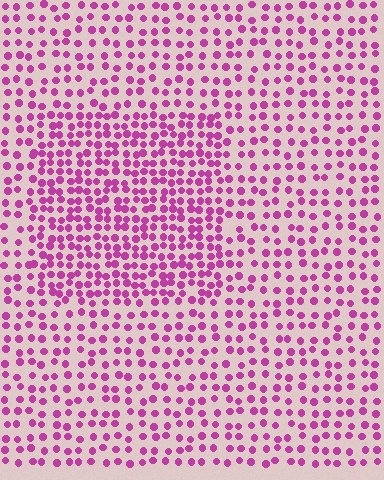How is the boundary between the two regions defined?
The boundary is defined by a change in element density (approximately 1.7x ratio). All elements are the same color, size, and shape.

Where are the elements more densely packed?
The elements are more densely packed inside the rectangle boundary.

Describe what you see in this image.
The image contains small magenta elements arranged at two different densities. A rectangle-shaped region is visible where the elements are more densely packed than the surrounding area.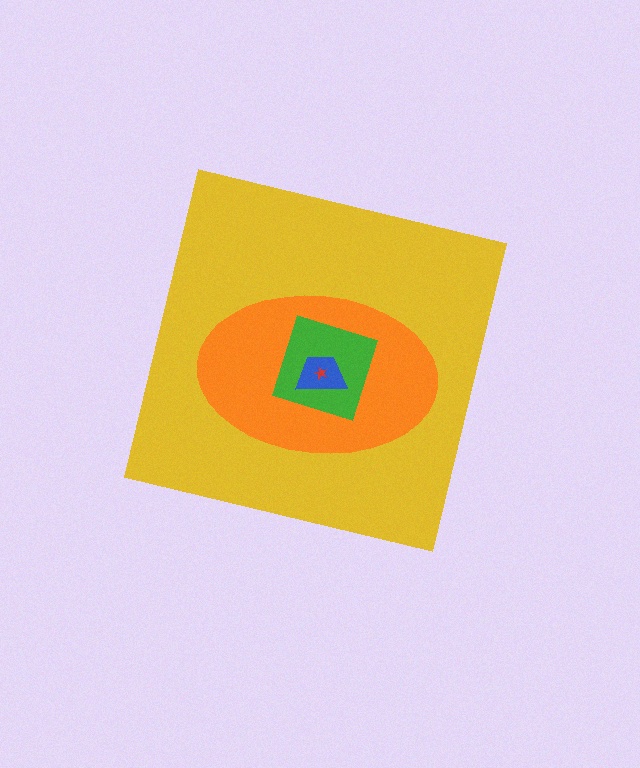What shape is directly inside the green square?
The blue trapezoid.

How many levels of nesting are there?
5.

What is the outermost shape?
The yellow square.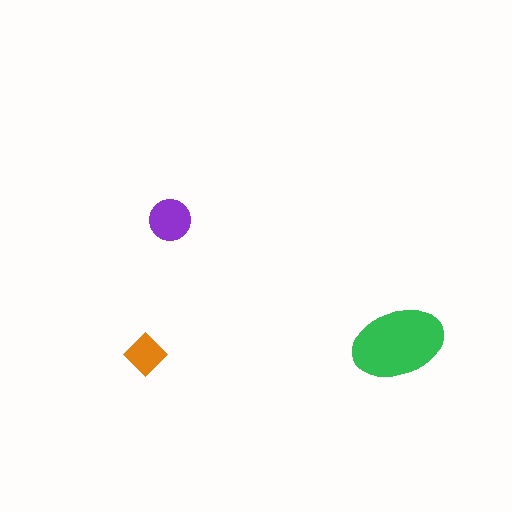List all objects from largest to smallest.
The green ellipse, the purple circle, the orange diamond.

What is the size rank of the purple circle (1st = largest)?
2nd.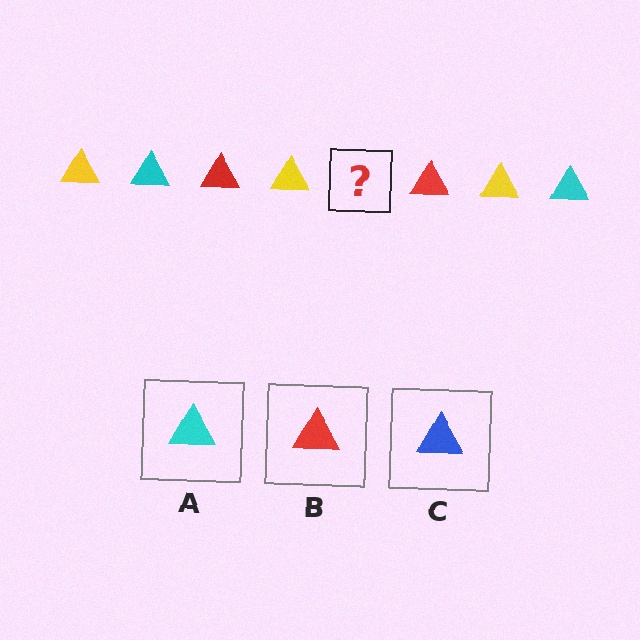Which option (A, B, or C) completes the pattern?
A.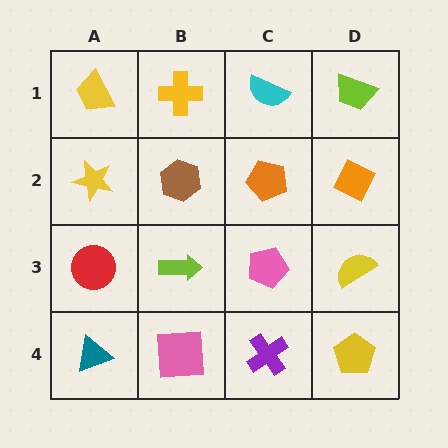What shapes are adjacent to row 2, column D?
A lime trapezoid (row 1, column D), a yellow semicircle (row 3, column D), an orange pentagon (row 2, column C).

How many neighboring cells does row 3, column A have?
3.